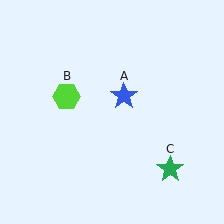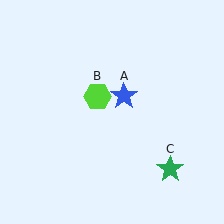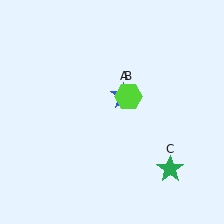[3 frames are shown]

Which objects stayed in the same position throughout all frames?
Blue star (object A) and green star (object C) remained stationary.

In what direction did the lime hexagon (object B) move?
The lime hexagon (object B) moved right.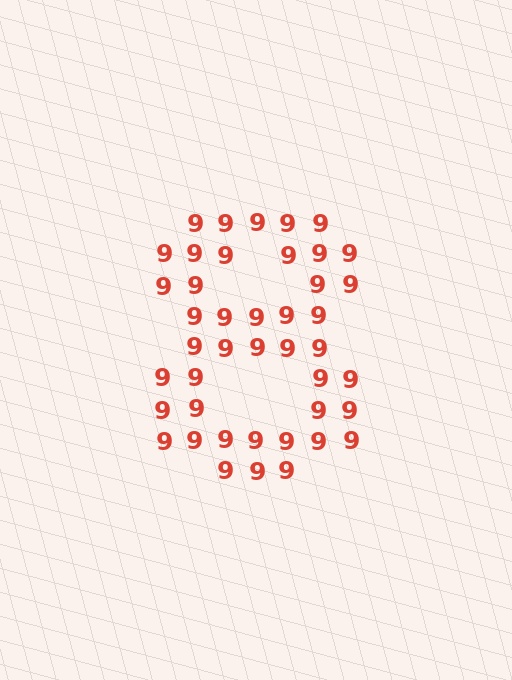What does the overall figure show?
The overall figure shows the digit 8.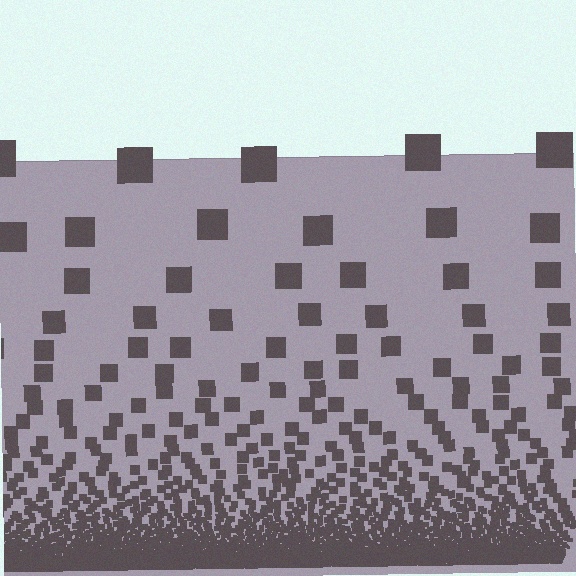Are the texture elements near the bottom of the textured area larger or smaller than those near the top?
Smaller. The gradient is inverted — elements near the bottom are smaller and denser.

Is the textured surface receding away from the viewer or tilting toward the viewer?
The surface appears to tilt toward the viewer. Texture elements get larger and sparser toward the top.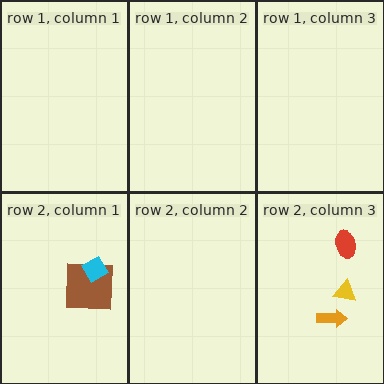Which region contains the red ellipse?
The row 2, column 3 region.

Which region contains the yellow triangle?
The row 2, column 3 region.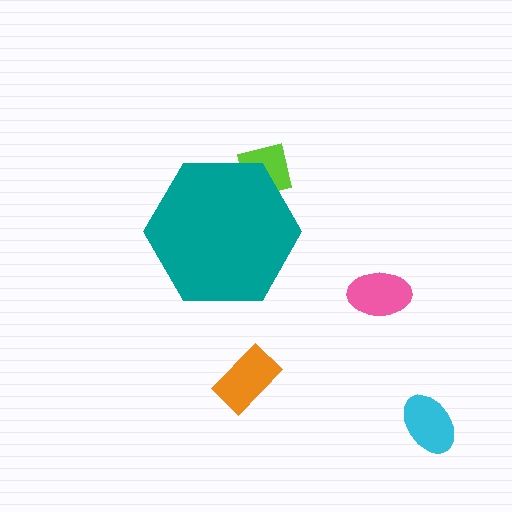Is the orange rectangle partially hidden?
No, the orange rectangle is fully visible.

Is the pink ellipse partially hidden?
No, the pink ellipse is fully visible.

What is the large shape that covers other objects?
A teal hexagon.